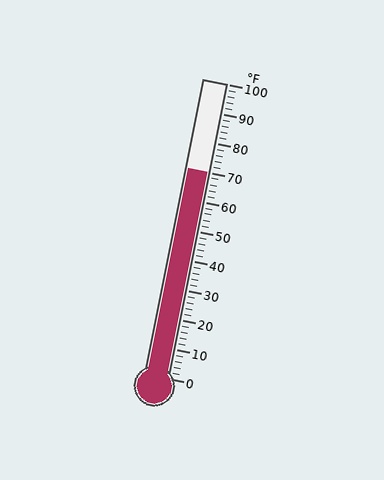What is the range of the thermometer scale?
The thermometer scale ranges from 0°F to 100°F.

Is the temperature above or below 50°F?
The temperature is above 50°F.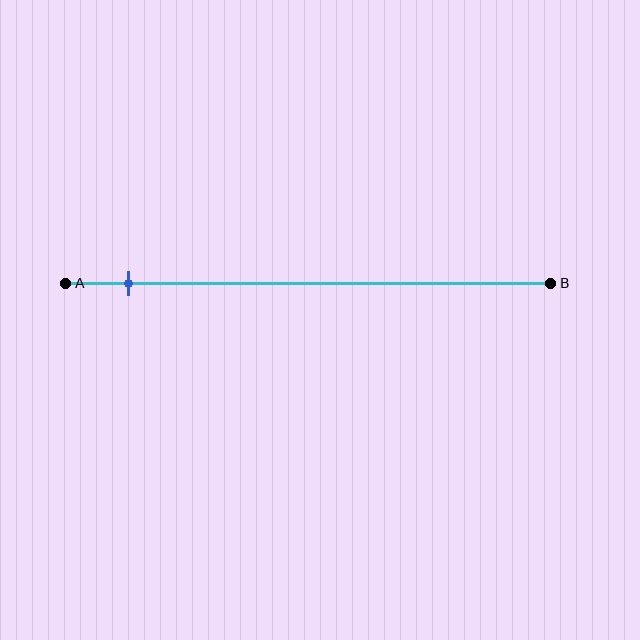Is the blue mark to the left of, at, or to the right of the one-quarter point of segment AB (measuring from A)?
The blue mark is to the left of the one-quarter point of segment AB.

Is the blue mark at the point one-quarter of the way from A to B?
No, the mark is at about 15% from A, not at the 25% one-quarter point.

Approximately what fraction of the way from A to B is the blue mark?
The blue mark is approximately 15% of the way from A to B.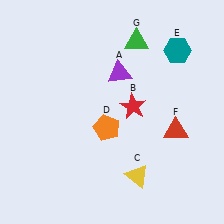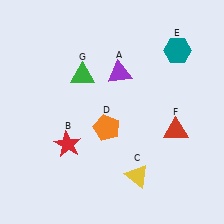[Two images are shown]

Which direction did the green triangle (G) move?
The green triangle (G) moved left.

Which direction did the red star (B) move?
The red star (B) moved left.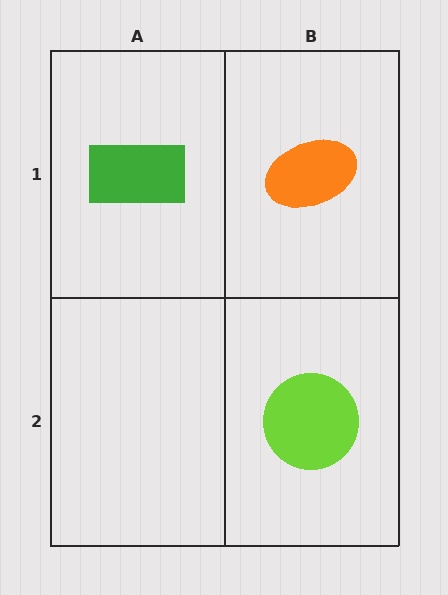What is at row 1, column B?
An orange ellipse.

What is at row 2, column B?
A lime circle.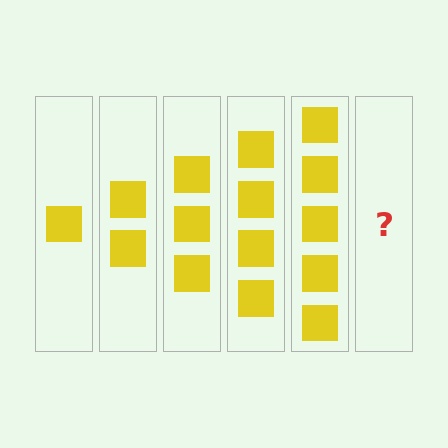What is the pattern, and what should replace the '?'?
The pattern is that each step adds one more square. The '?' should be 6 squares.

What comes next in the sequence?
The next element should be 6 squares.